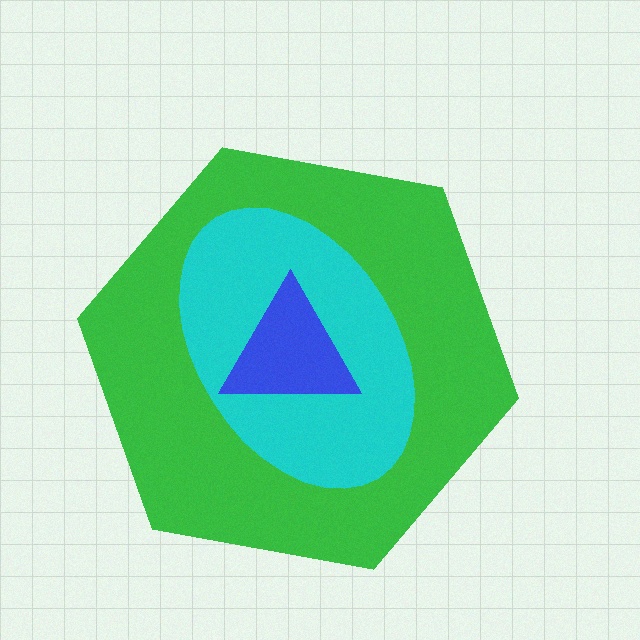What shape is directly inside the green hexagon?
The cyan ellipse.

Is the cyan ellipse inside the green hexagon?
Yes.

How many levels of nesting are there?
3.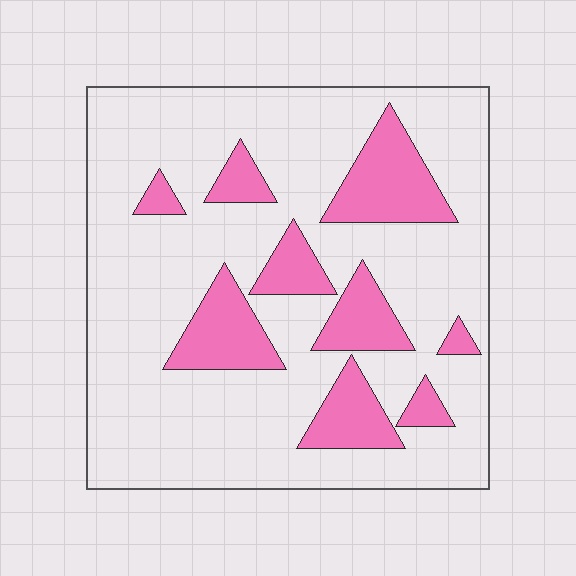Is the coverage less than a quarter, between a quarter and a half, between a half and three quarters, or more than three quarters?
Less than a quarter.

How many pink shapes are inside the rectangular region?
9.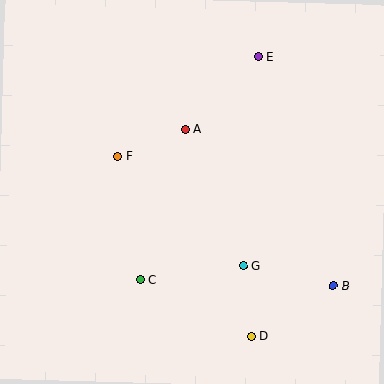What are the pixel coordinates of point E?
Point E is at (258, 56).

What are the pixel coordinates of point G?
Point G is at (243, 265).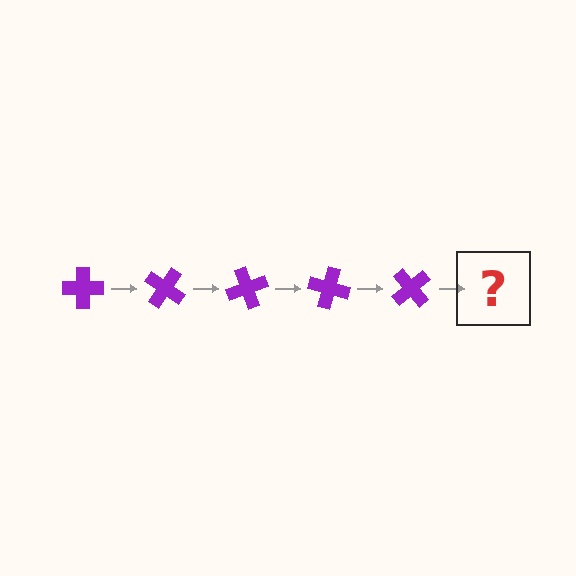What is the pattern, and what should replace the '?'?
The pattern is that the cross rotates 35 degrees each step. The '?' should be a purple cross rotated 175 degrees.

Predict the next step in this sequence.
The next step is a purple cross rotated 175 degrees.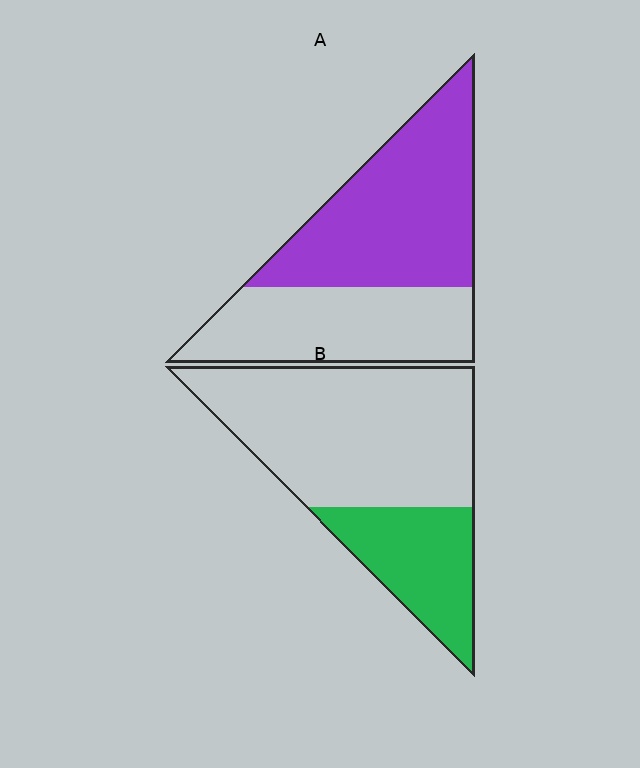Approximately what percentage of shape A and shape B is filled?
A is approximately 55% and B is approximately 30%.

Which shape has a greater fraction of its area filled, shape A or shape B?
Shape A.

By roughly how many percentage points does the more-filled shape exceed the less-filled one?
By roughly 25 percentage points (A over B).